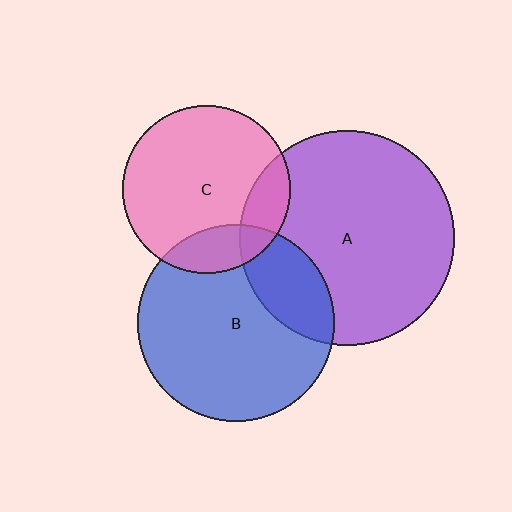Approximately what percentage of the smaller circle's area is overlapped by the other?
Approximately 15%.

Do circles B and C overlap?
Yes.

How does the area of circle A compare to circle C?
Approximately 1.6 times.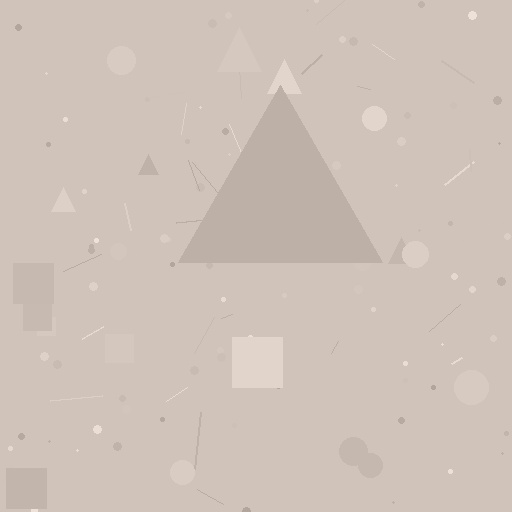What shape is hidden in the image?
A triangle is hidden in the image.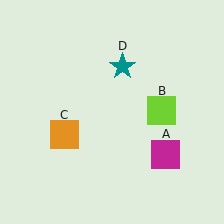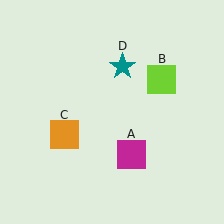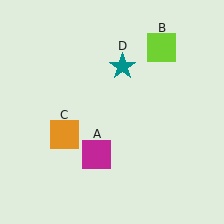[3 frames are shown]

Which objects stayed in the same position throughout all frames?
Orange square (object C) and teal star (object D) remained stationary.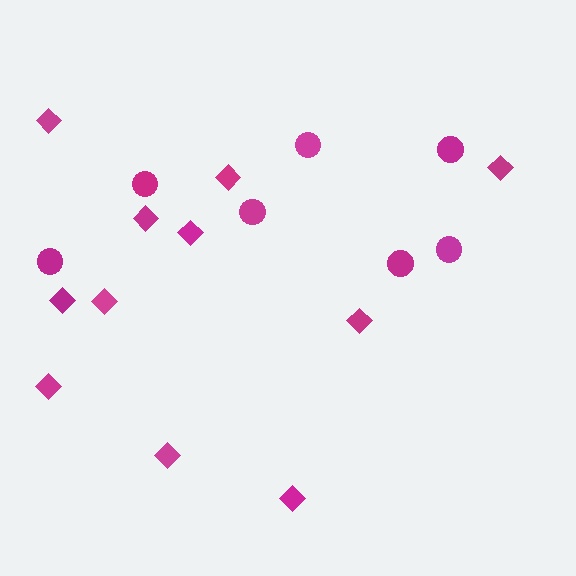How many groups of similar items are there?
There are 2 groups: one group of diamonds (11) and one group of circles (7).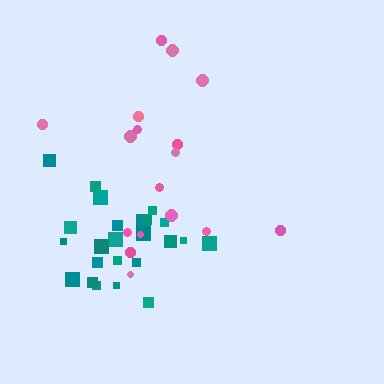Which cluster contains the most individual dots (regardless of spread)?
Teal (24).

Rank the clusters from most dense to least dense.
teal, pink.